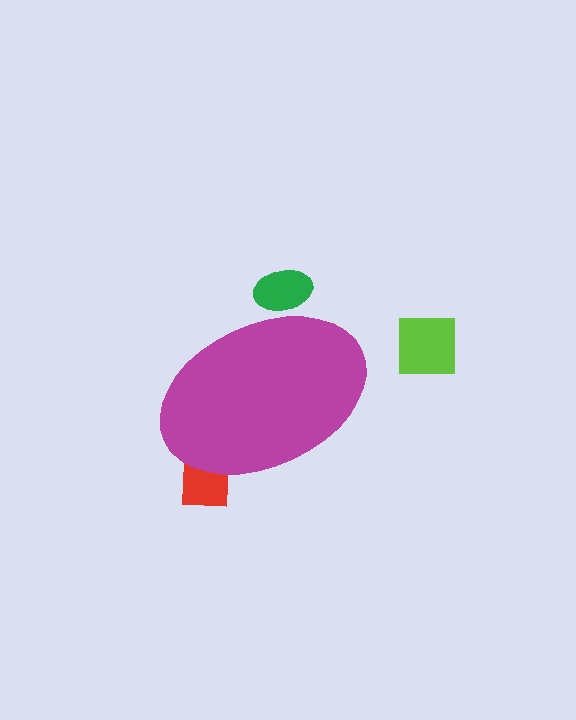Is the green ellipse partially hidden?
Yes, the green ellipse is partially hidden behind the magenta ellipse.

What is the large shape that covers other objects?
A magenta ellipse.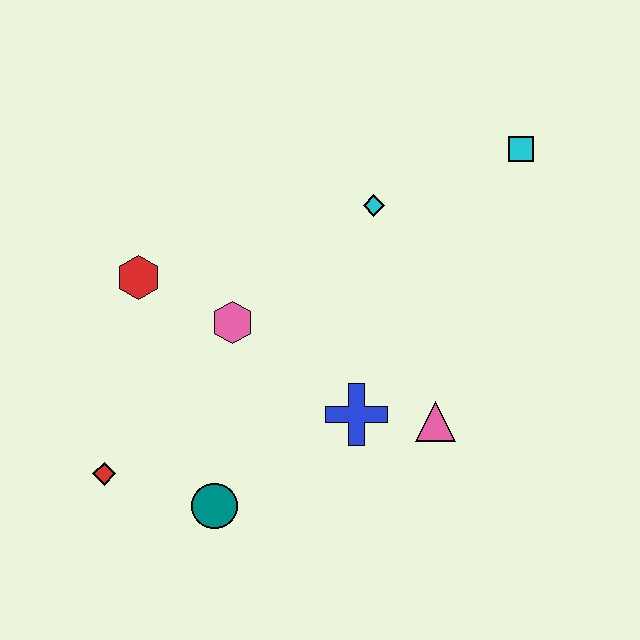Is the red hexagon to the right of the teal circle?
No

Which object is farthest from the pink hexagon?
The cyan square is farthest from the pink hexagon.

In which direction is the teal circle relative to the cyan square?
The teal circle is below the cyan square.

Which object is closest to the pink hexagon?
The red hexagon is closest to the pink hexagon.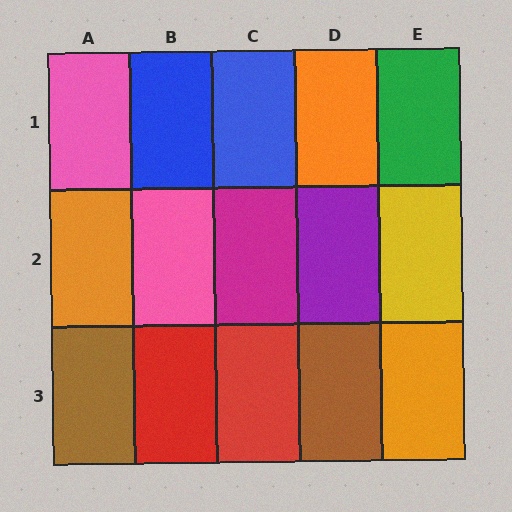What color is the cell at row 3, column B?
Red.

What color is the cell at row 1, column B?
Blue.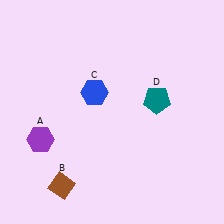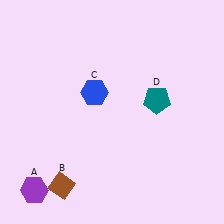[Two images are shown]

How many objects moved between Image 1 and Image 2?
1 object moved between the two images.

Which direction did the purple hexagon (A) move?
The purple hexagon (A) moved down.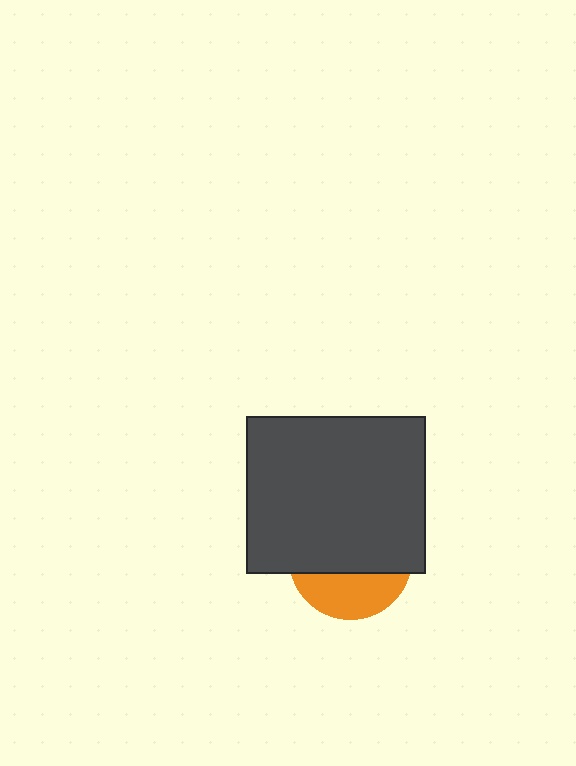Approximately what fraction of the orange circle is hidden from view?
Roughly 65% of the orange circle is hidden behind the dark gray rectangle.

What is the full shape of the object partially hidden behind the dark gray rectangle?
The partially hidden object is an orange circle.